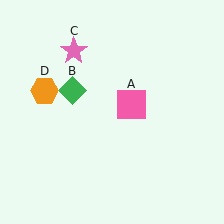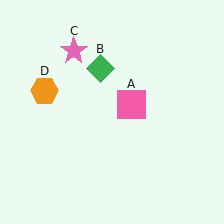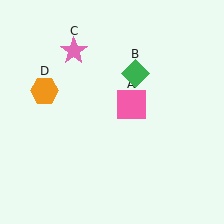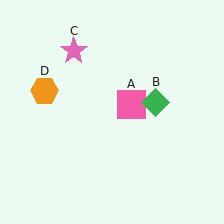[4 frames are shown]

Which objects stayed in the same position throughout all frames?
Pink square (object A) and pink star (object C) and orange hexagon (object D) remained stationary.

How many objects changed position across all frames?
1 object changed position: green diamond (object B).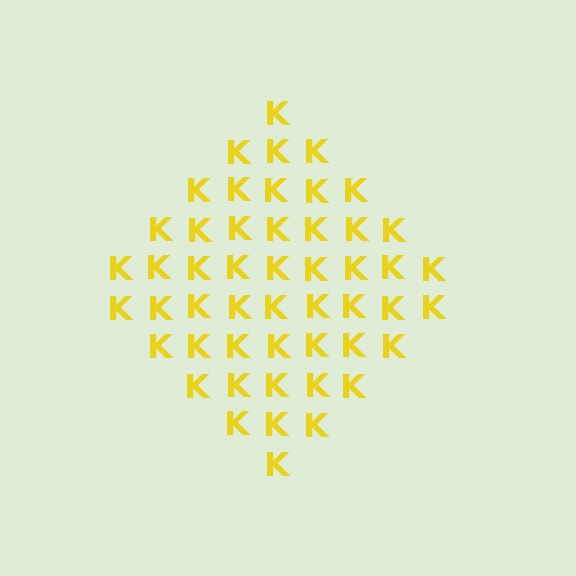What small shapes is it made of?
It is made of small letter K's.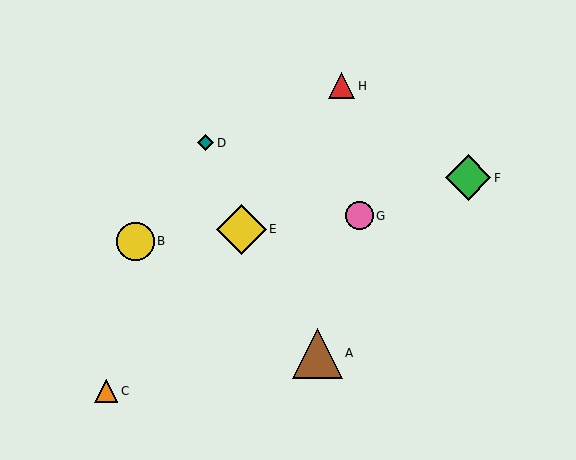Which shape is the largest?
The brown triangle (labeled A) is the largest.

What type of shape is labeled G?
Shape G is a pink circle.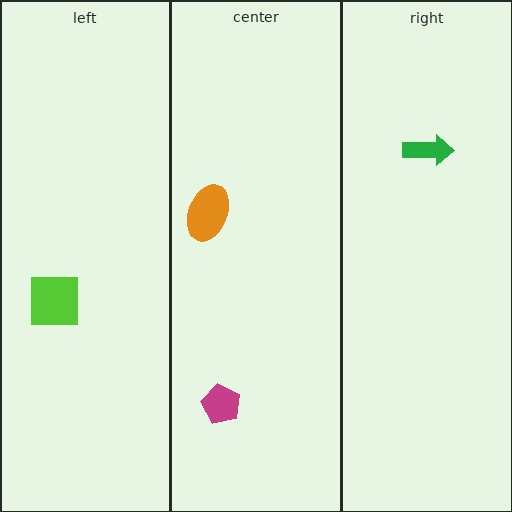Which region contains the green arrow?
The right region.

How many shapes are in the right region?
1.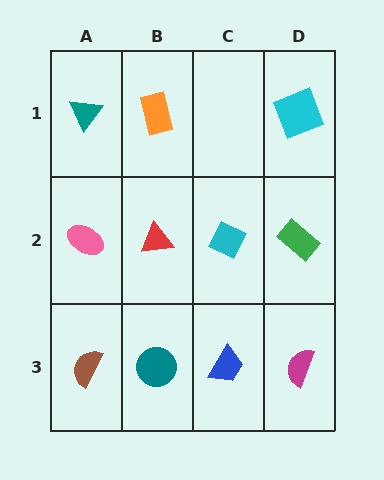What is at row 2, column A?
A pink ellipse.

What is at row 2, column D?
A green rectangle.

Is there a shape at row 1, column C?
No, that cell is empty.